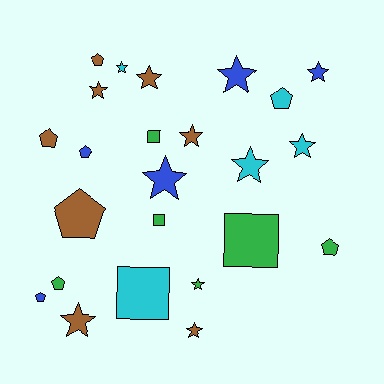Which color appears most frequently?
Brown, with 8 objects.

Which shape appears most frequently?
Star, with 12 objects.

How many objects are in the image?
There are 24 objects.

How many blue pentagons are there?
There are 2 blue pentagons.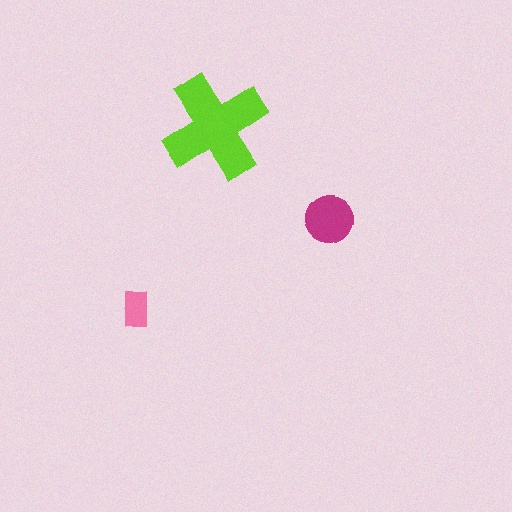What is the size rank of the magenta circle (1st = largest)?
2nd.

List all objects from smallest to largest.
The pink rectangle, the magenta circle, the lime cross.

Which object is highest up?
The lime cross is topmost.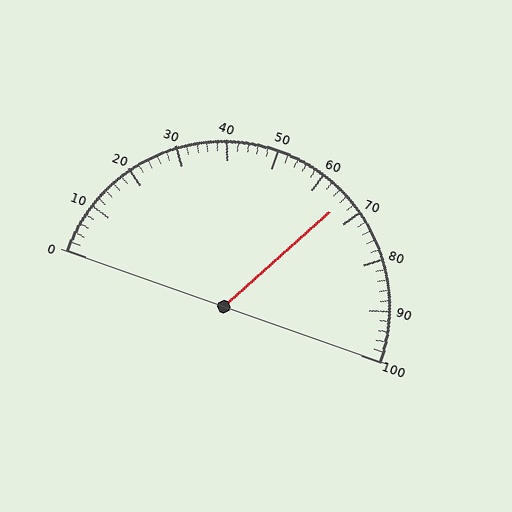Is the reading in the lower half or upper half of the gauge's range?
The reading is in the upper half of the range (0 to 100).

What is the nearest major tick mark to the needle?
The nearest major tick mark is 70.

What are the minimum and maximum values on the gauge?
The gauge ranges from 0 to 100.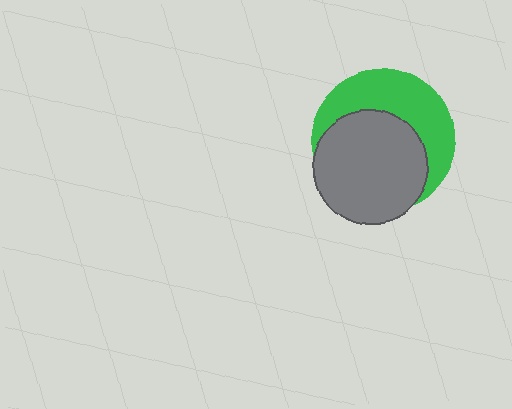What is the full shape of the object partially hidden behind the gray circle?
The partially hidden object is a green circle.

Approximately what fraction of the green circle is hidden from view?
Roughly 56% of the green circle is hidden behind the gray circle.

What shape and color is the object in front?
The object in front is a gray circle.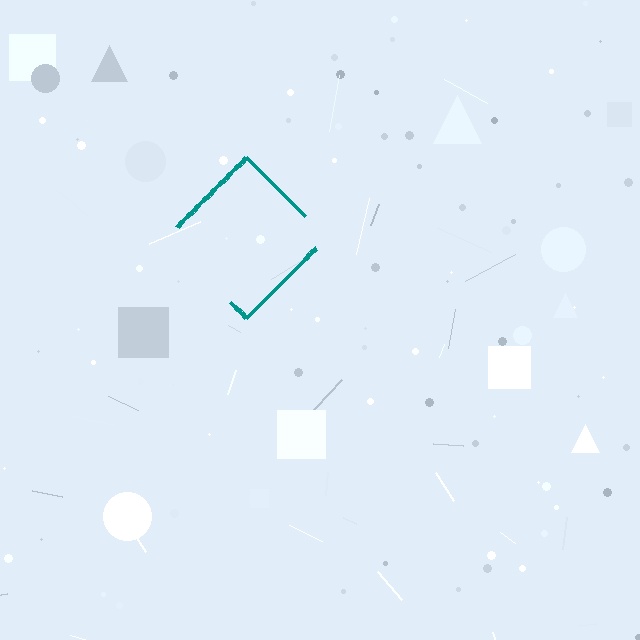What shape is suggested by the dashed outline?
The dashed outline suggests a diamond.